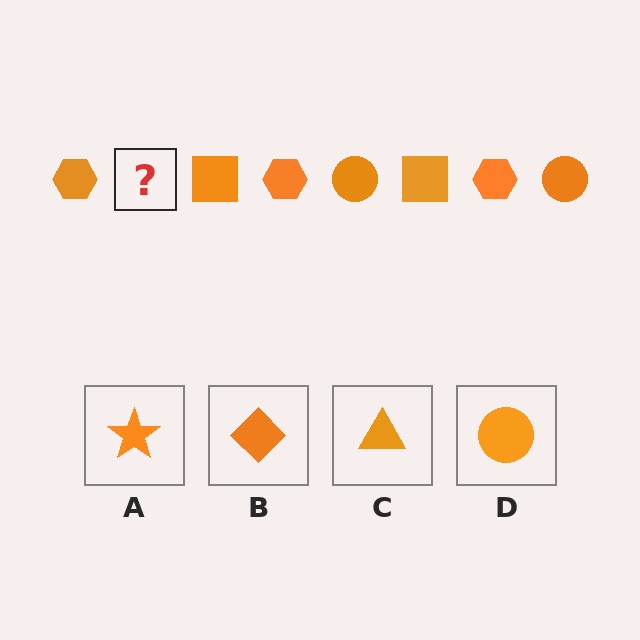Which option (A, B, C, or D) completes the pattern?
D.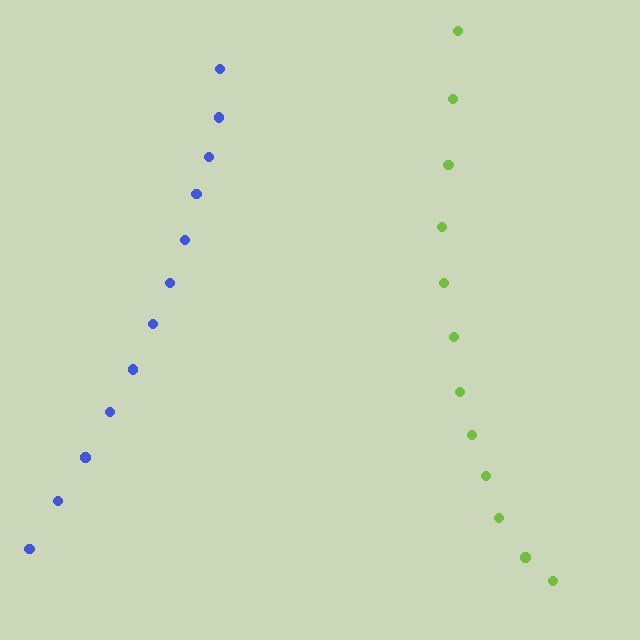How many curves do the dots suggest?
There are 2 distinct paths.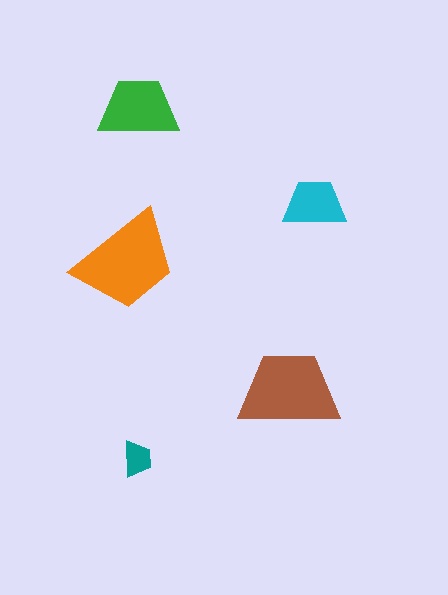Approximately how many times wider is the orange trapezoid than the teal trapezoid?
About 3 times wider.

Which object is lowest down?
The teal trapezoid is bottommost.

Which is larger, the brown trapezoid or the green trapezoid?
The brown one.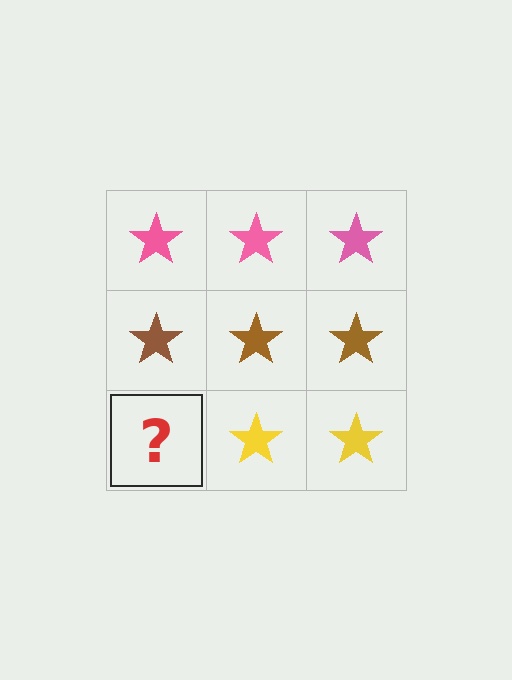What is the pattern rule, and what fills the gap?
The rule is that each row has a consistent color. The gap should be filled with a yellow star.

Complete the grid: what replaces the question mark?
The question mark should be replaced with a yellow star.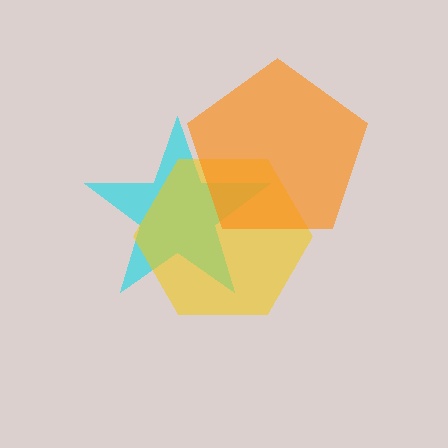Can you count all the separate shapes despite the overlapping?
Yes, there are 3 separate shapes.